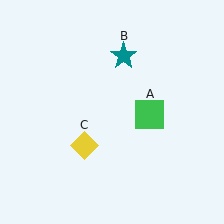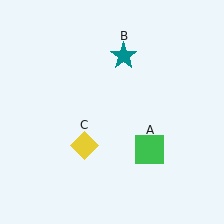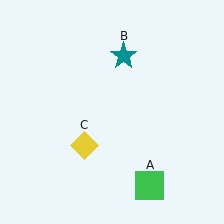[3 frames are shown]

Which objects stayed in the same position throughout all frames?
Teal star (object B) and yellow diamond (object C) remained stationary.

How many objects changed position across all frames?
1 object changed position: green square (object A).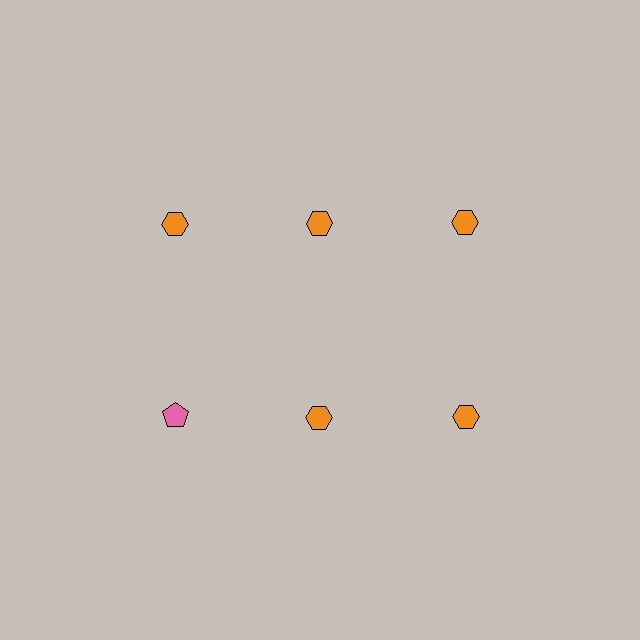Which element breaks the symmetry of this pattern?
The pink pentagon in the second row, leftmost column breaks the symmetry. All other shapes are orange hexagons.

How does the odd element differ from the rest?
It differs in both color (pink instead of orange) and shape (pentagon instead of hexagon).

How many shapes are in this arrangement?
There are 6 shapes arranged in a grid pattern.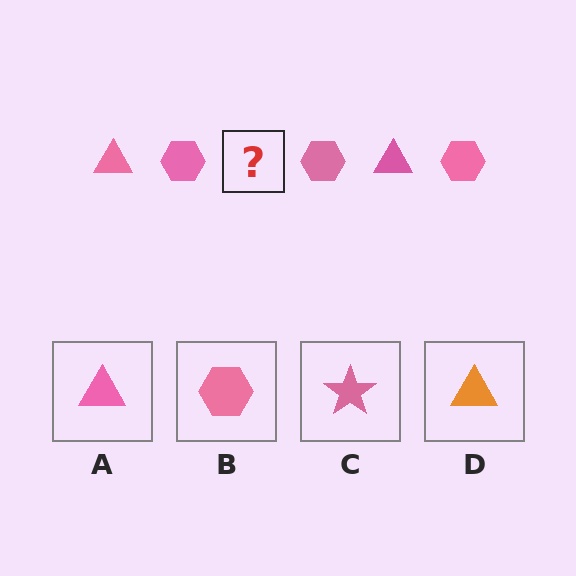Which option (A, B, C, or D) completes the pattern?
A.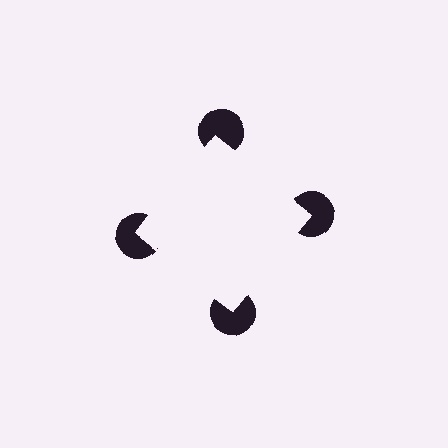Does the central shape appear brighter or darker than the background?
It typically appears slightly brighter than the background, even though no actual brightness change is drawn.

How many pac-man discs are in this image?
There are 4 — one at each vertex of the illusory square.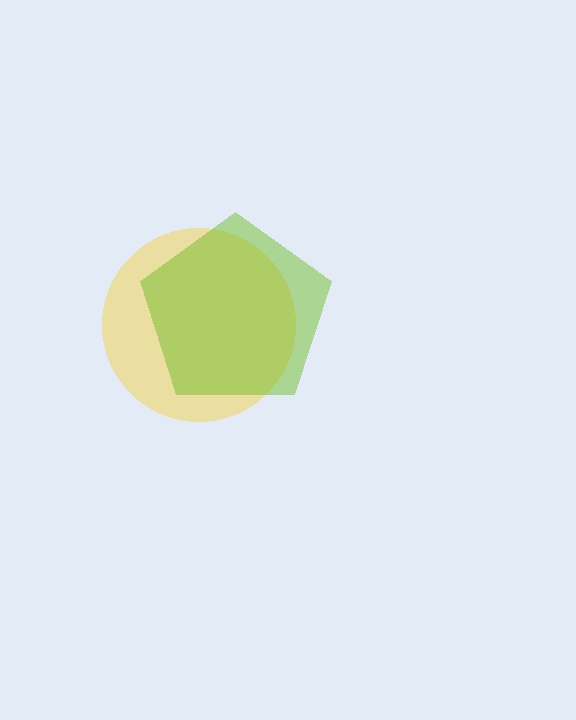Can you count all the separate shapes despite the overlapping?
Yes, there are 2 separate shapes.